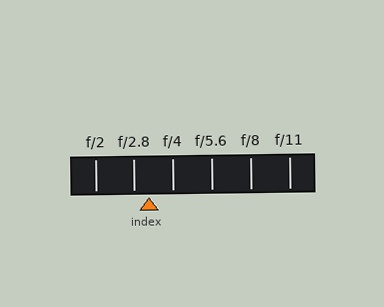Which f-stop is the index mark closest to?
The index mark is closest to f/2.8.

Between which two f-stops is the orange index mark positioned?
The index mark is between f/2.8 and f/4.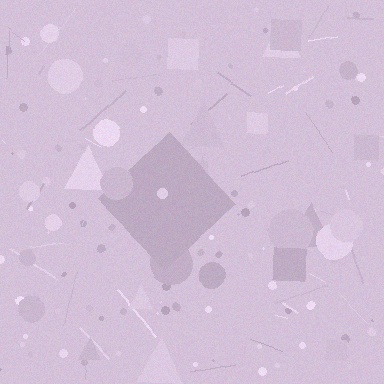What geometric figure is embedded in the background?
A diamond is embedded in the background.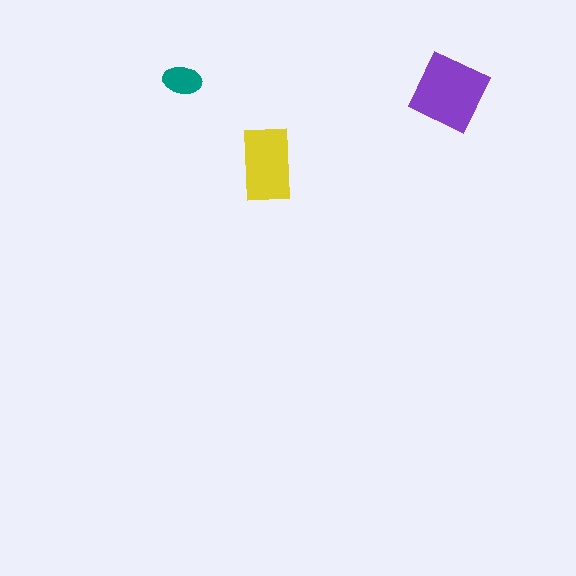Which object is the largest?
The purple diamond.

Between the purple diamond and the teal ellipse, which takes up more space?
The purple diamond.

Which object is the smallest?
The teal ellipse.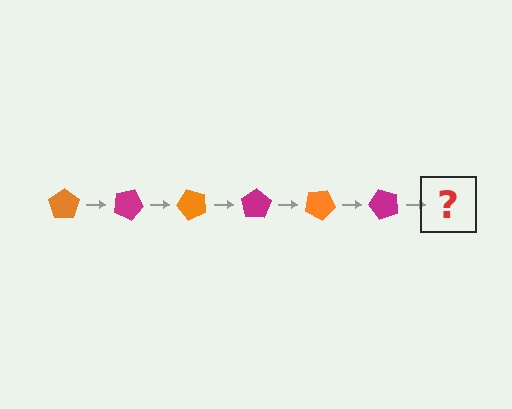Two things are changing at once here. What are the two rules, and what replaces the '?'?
The two rules are that it rotates 25 degrees each step and the color cycles through orange and magenta. The '?' should be an orange pentagon, rotated 150 degrees from the start.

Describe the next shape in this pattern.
It should be an orange pentagon, rotated 150 degrees from the start.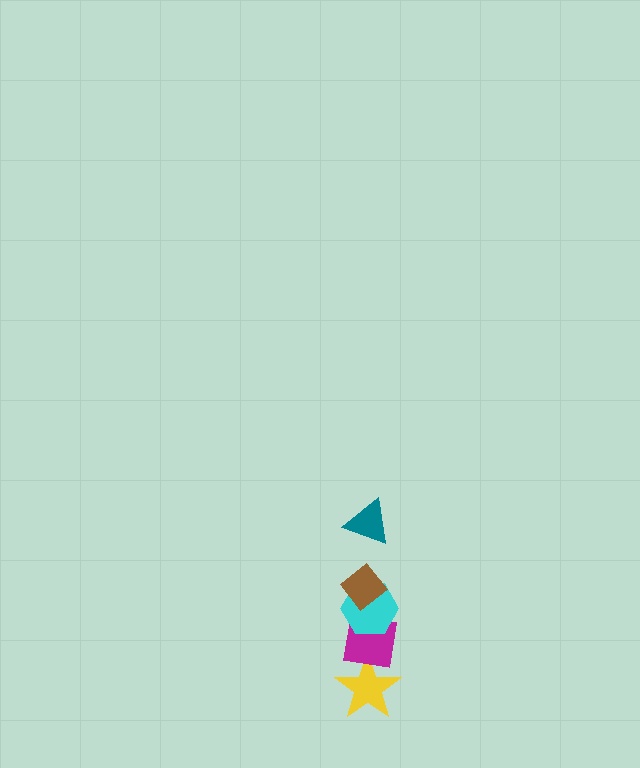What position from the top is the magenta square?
The magenta square is 4th from the top.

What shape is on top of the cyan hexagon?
The brown diamond is on top of the cyan hexagon.